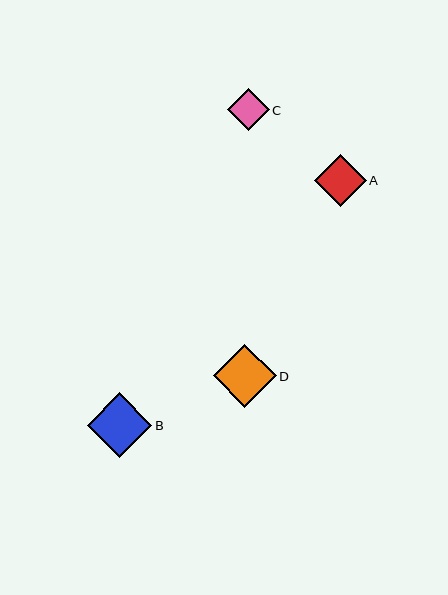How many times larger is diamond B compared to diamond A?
Diamond B is approximately 1.3 times the size of diamond A.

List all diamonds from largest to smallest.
From largest to smallest: B, D, A, C.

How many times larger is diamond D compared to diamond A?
Diamond D is approximately 1.2 times the size of diamond A.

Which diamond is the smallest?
Diamond C is the smallest with a size of approximately 42 pixels.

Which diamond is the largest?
Diamond B is the largest with a size of approximately 64 pixels.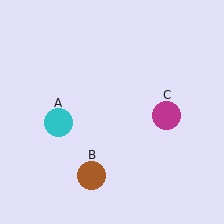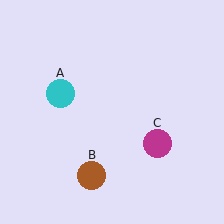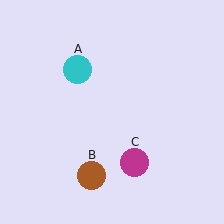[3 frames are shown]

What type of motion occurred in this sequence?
The cyan circle (object A), magenta circle (object C) rotated clockwise around the center of the scene.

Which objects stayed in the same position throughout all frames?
Brown circle (object B) remained stationary.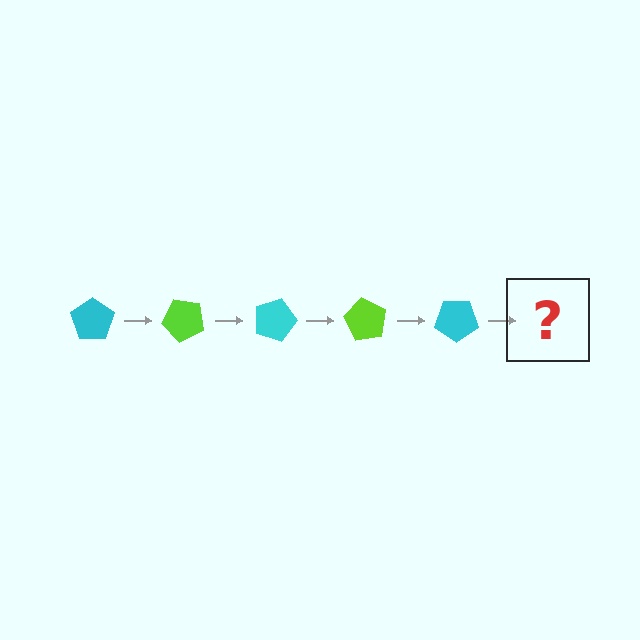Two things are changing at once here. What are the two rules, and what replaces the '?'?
The two rules are that it rotates 45 degrees each step and the color cycles through cyan and lime. The '?' should be a lime pentagon, rotated 225 degrees from the start.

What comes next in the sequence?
The next element should be a lime pentagon, rotated 225 degrees from the start.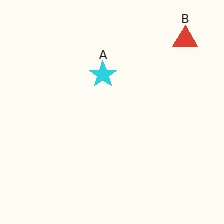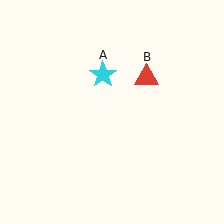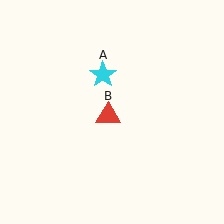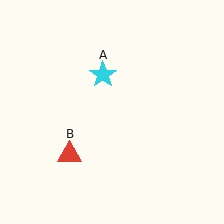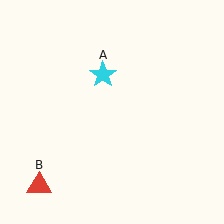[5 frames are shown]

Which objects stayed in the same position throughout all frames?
Cyan star (object A) remained stationary.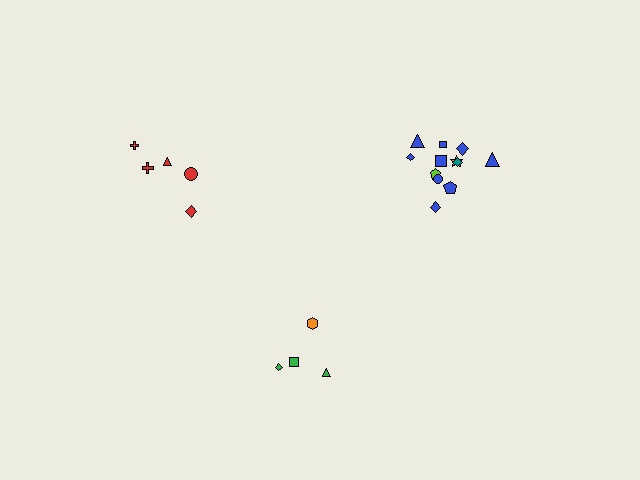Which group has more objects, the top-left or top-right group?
The top-right group.